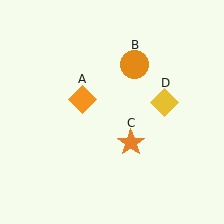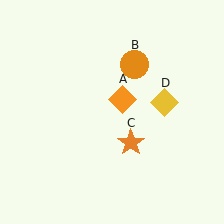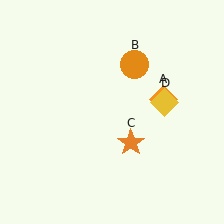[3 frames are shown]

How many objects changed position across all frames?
1 object changed position: orange diamond (object A).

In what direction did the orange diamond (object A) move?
The orange diamond (object A) moved right.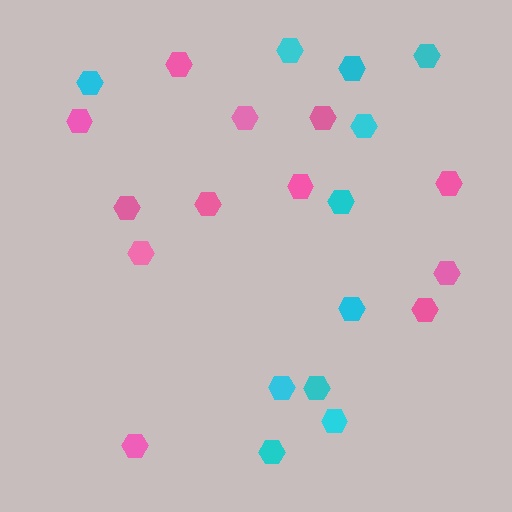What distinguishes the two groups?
There are 2 groups: one group of pink hexagons (12) and one group of cyan hexagons (11).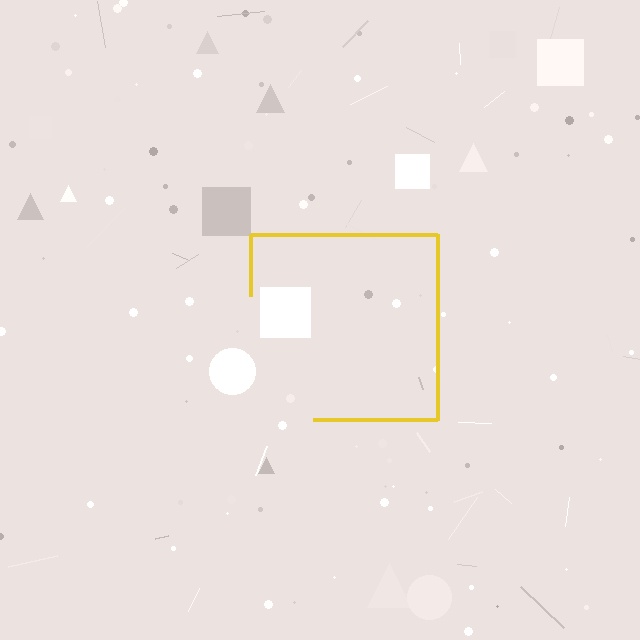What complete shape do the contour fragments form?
The contour fragments form a square.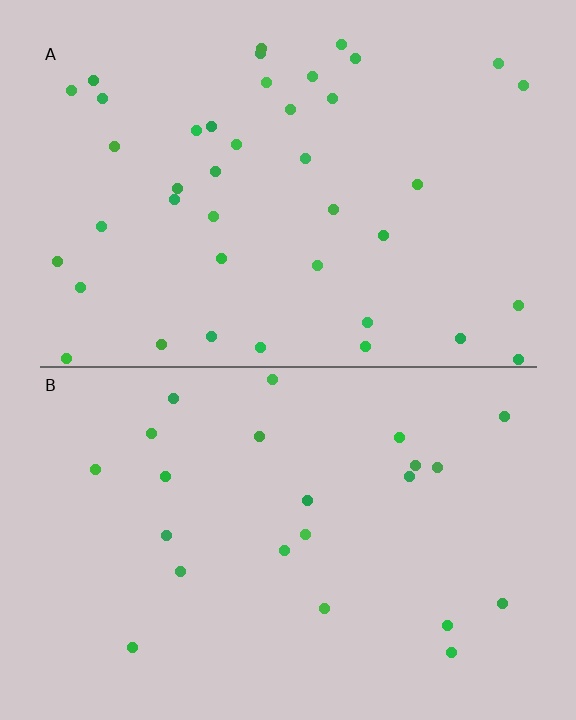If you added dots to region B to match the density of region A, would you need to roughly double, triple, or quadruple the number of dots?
Approximately double.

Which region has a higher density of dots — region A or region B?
A (the top).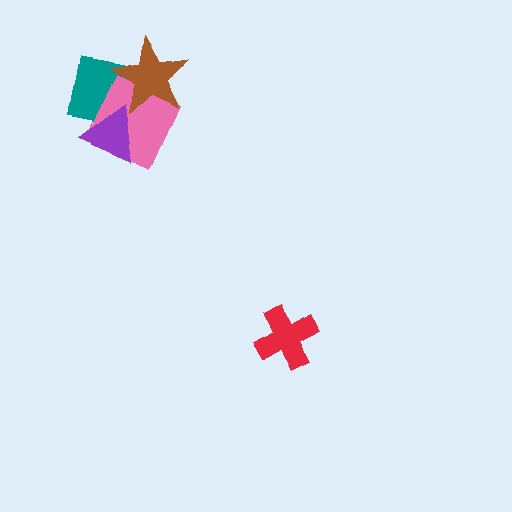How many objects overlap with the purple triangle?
2 objects overlap with the purple triangle.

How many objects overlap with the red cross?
0 objects overlap with the red cross.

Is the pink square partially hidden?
Yes, it is partially covered by another shape.